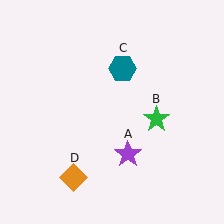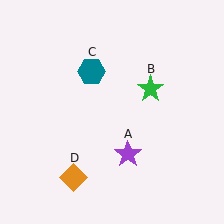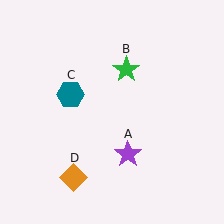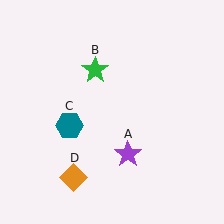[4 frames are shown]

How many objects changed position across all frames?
2 objects changed position: green star (object B), teal hexagon (object C).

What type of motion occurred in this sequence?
The green star (object B), teal hexagon (object C) rotated counterclockwise around the center of the scene.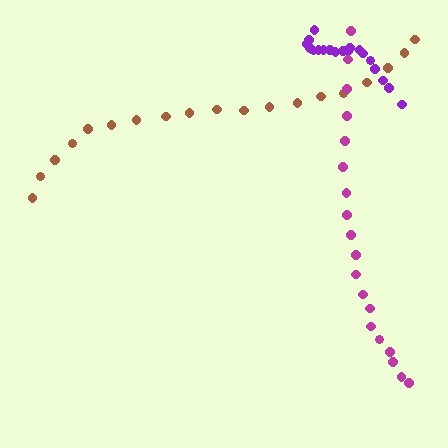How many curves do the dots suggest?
There are 3 distinct paths.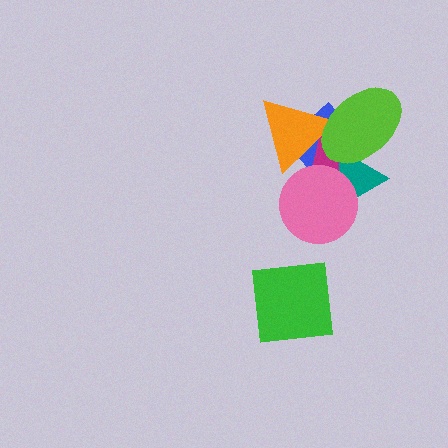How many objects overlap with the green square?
0 objects overlap with the green square.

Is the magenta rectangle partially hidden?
Yes, it is partially covered by another shape.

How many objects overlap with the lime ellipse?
4 objects overlap with the lime ellipse.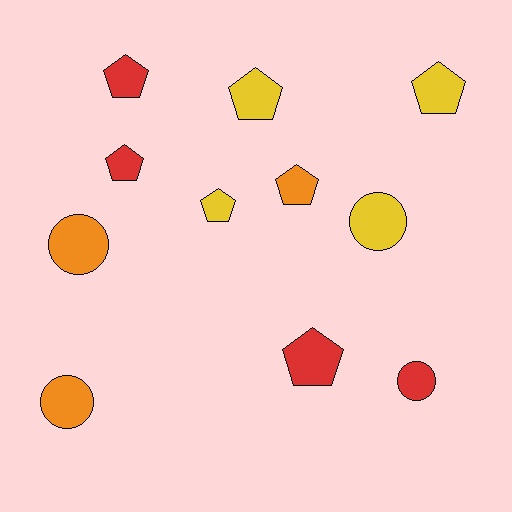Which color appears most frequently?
Yellow, with 4 objects.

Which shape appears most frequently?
Pentagon, with 7 objects.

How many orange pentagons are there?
There is 1 orange pentagon.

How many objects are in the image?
There are 11 objects.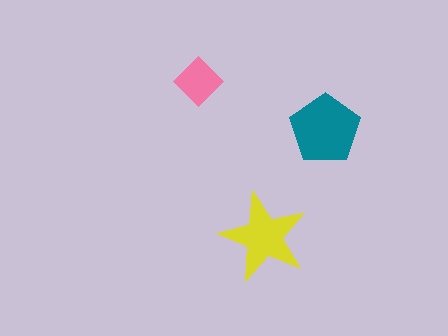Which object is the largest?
The teal pentagon.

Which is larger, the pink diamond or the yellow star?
The yellow star.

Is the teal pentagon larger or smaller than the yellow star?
Larger.